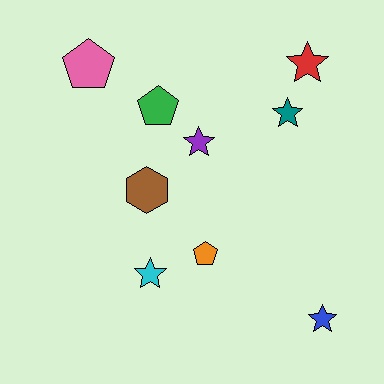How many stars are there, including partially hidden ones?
There are 5 stars.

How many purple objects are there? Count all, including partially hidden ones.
There is 1 purple object.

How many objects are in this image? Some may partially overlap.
There are 9 objects.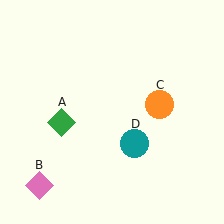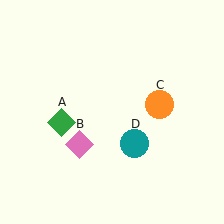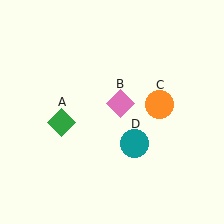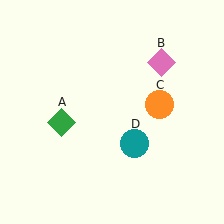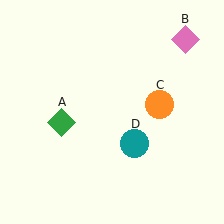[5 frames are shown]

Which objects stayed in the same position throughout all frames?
Green diamond (object A) and orange circle (object C) and teal circle (object D) remained stationary.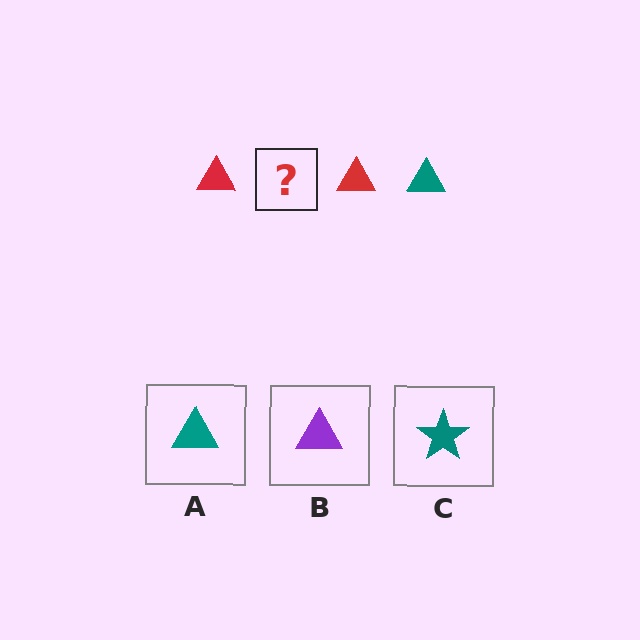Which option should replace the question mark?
Option A.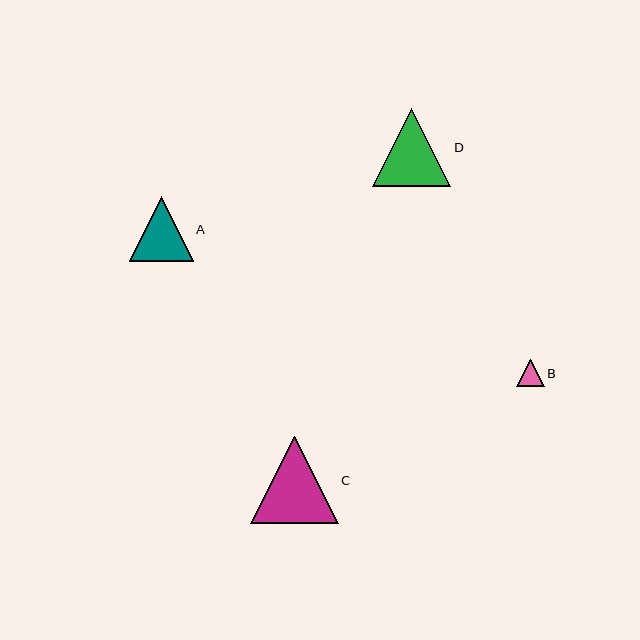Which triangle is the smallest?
Triangle B is the smallest with a size of approximately 27 pixels.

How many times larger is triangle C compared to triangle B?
Triangle C is approximately 3.2 times the size of triangle B.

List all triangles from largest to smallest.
From largest to smallest: C, D, A, B.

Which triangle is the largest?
Triangle C is the largest with a size of approximately 88 pixels.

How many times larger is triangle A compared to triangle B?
Triangle A is approximately 2.4 times the size of triangle B.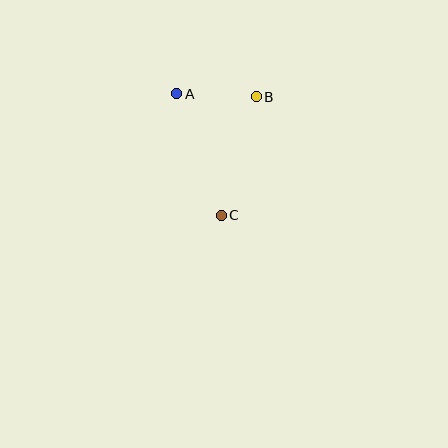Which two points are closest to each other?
Points A and B are closest to each other.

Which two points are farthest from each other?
Points A and C are farthest from each other.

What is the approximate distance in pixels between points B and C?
The distance between B and C is approximately 123 pixels.